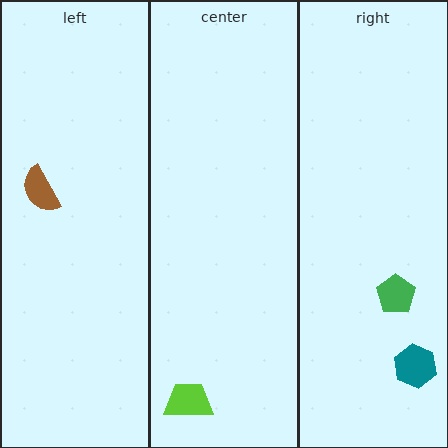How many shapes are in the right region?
2.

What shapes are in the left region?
The brown semicircle.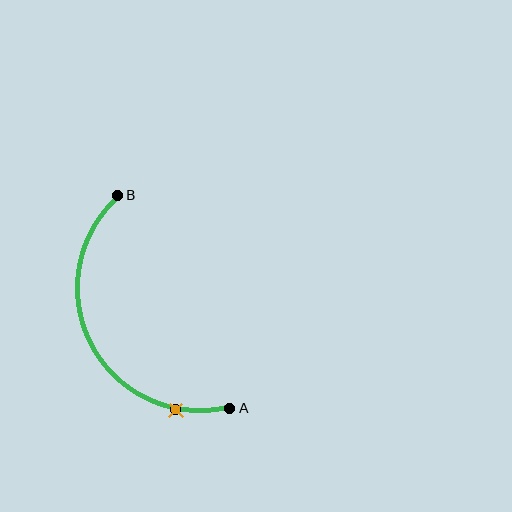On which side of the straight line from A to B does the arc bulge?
The arc bulges to the left of the straight line connecting A and B.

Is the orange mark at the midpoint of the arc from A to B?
No. The orange mark lies on the arc but is closer to endpoint A. The arc midpoint would be at the point on the curve equidistant along the arc from both A and B.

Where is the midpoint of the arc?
The arc midpoint is the point on the curve farthest from the straight line joining A and B. It sits to the left of that line.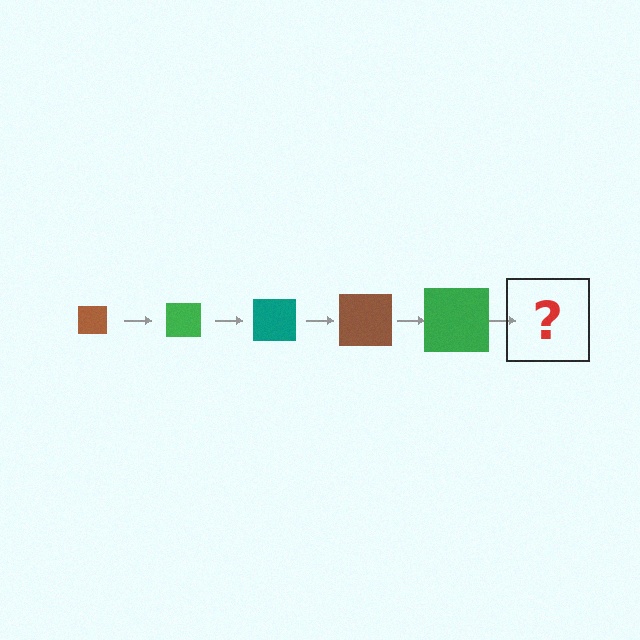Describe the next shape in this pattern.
It should be a teal square, larger than the previous one.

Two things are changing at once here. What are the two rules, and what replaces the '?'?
The two rules are that the square grows larger each step and the color cycles through brown, green, and teal. The '?' should be a teal square, larger than the previous one.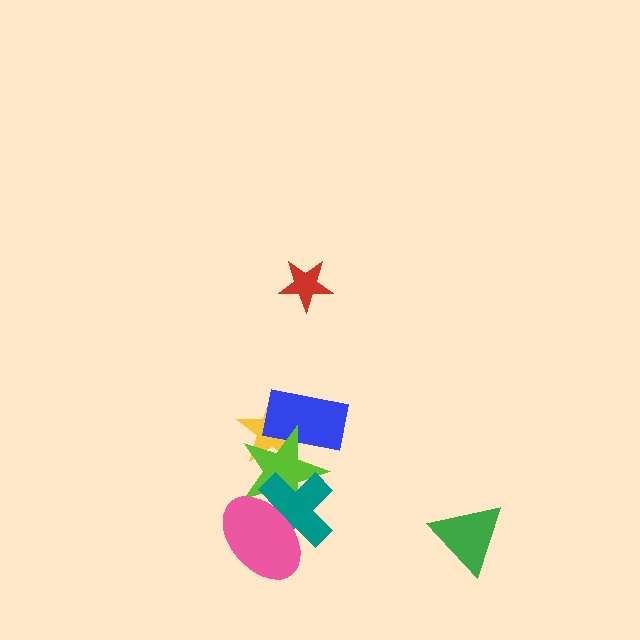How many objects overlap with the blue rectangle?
2 objects overlap with the blue rectangle.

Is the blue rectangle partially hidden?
Yes, it is partially covered by another shape.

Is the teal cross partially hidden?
Yes, it is partially covered by another shape.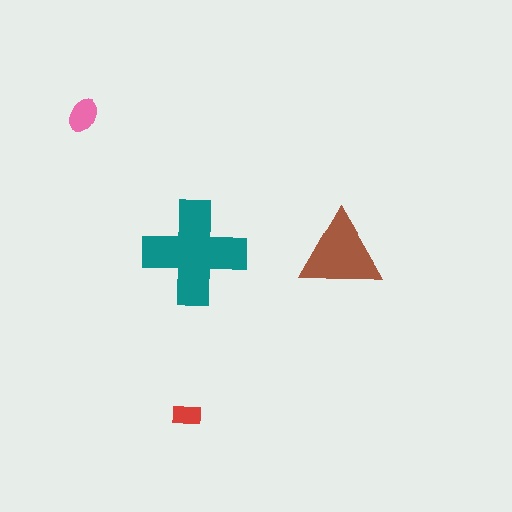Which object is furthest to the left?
The pink ellipse is leftmost.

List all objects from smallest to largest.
The red rectangle, the pink ellipse, the brown triangle, the teal cross.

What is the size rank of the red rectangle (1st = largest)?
4th.